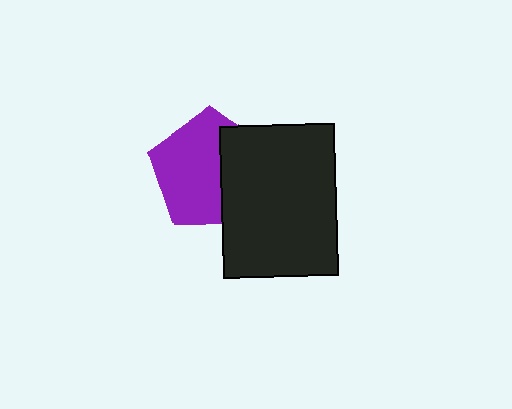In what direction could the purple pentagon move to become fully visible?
The purple pentagon could move left. That would shift it out from behind the black rectangle entirely.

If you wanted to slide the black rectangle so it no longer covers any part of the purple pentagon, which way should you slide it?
Slide it right — that is the most direct way to separate the two shapes.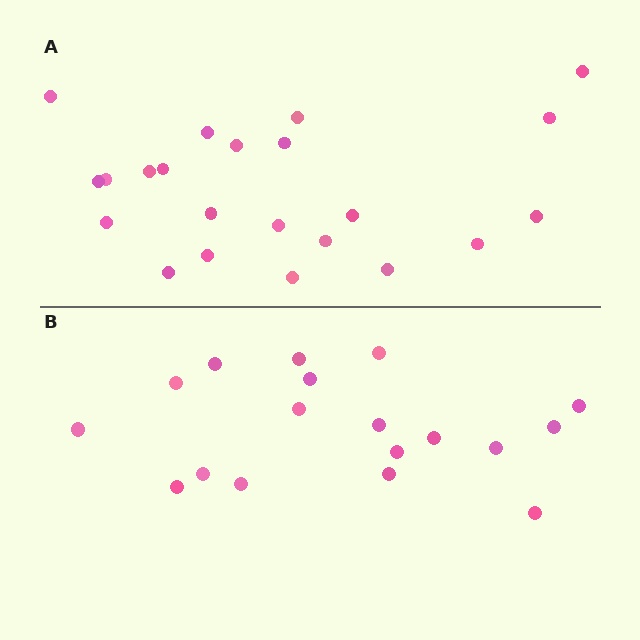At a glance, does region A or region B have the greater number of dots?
Region A (the top region) has more dots.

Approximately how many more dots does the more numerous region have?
Region A has about 4 more dots than region B.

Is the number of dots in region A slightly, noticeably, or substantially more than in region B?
Region A has only slightly more — the two regions are fairly close. The ratio is roughly 1.2 to 1.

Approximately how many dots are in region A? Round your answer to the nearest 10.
About 20 dots. (The exact count is 22, which rounds to 20.)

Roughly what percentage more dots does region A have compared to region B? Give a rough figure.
About 20% more.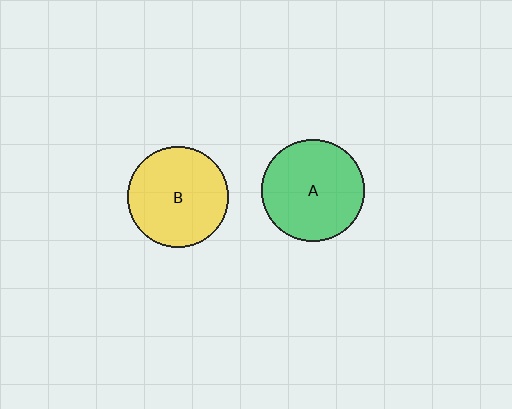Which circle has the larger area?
Circle A (green).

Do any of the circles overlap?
No, none of the circles overlap.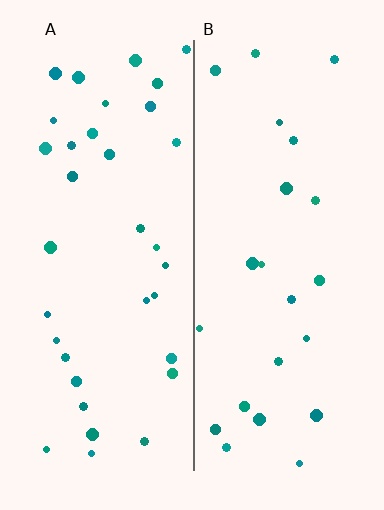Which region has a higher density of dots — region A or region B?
A (the left).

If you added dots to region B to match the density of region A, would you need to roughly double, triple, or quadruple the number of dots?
Approximately double.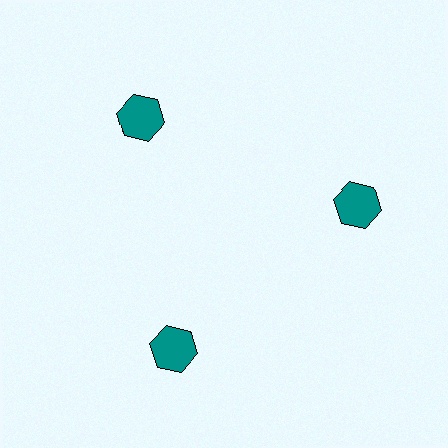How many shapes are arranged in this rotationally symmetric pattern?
There are 3 shapes, arranged in 3 groups of 1.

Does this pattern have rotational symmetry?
Yes, this pattern has 3-fold rotational symmetry. It looks the same after rotating 120 degrees around the center.